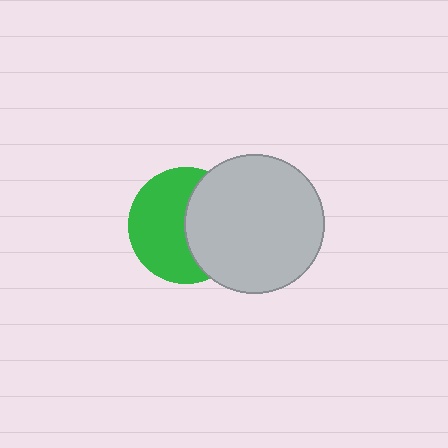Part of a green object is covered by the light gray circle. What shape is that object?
It is a circle.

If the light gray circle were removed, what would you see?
You would see the complete green circle.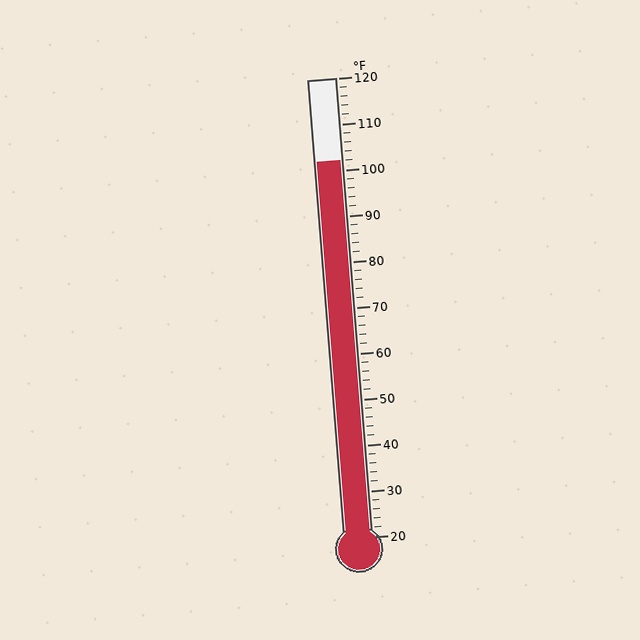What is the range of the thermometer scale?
The thermometer scale ranges from 20°F to 120°F.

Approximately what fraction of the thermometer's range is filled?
The thermometer is filled to approximately 80% of its range.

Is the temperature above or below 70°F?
The temperature is above 70°F.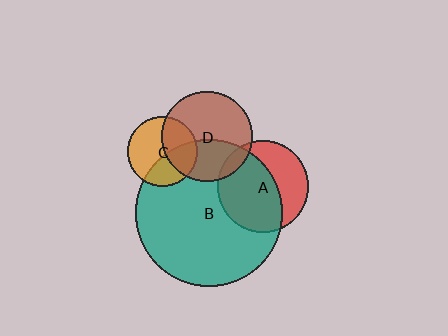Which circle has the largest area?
Circle B (teal).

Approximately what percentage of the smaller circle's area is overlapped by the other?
Approximately 40%.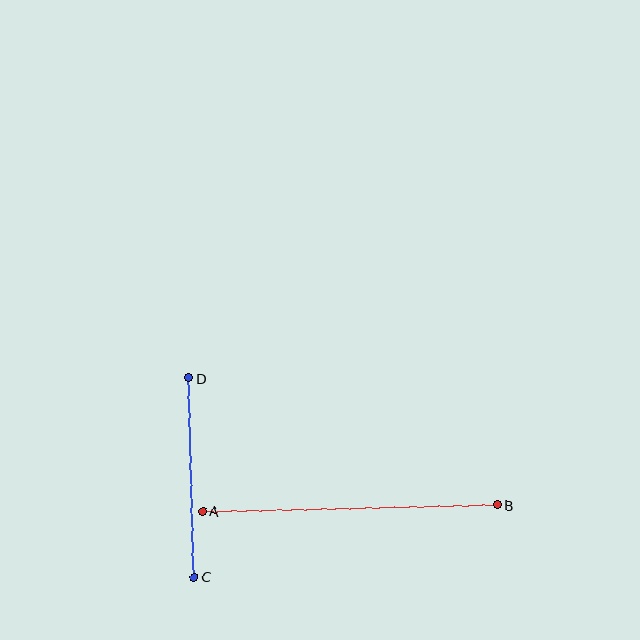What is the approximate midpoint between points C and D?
The midpoint is at approximately (192, 477) pixels.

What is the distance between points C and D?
The distance is approximately 199 pixels.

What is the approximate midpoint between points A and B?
The midpoint is at approximately (350, 508) pixels.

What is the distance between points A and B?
The distance is approximately 295 pixels.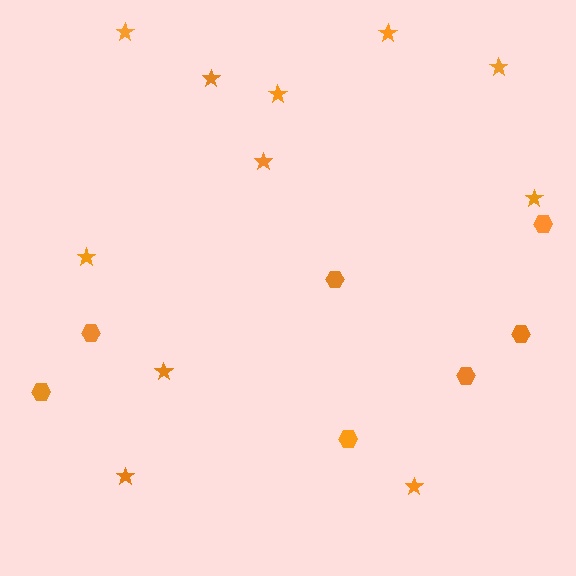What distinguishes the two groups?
There are 2 groups: one group of stars (11) and one group of hexagons (7).